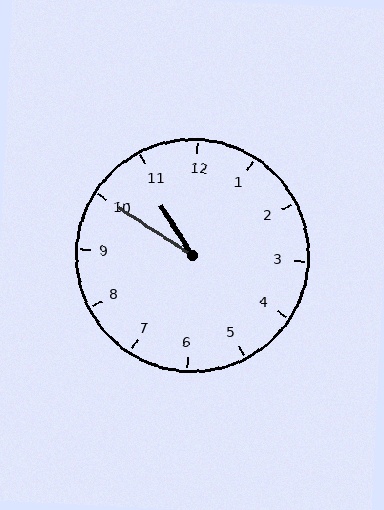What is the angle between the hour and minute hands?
Approximately 25 degrees.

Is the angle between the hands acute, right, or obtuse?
It is acute.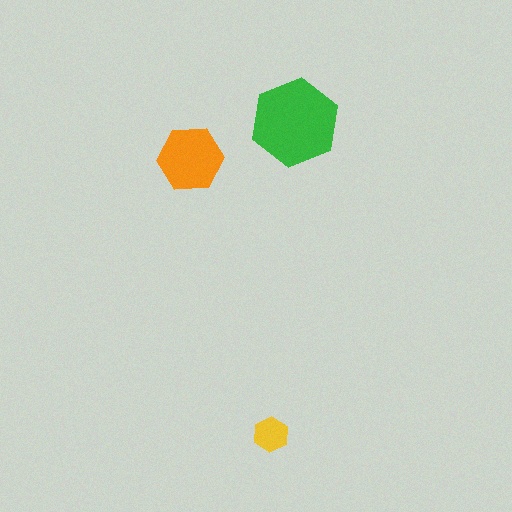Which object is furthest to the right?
The green hexagon is rightmost.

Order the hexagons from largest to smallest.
the green one, the orange one, the yellow one.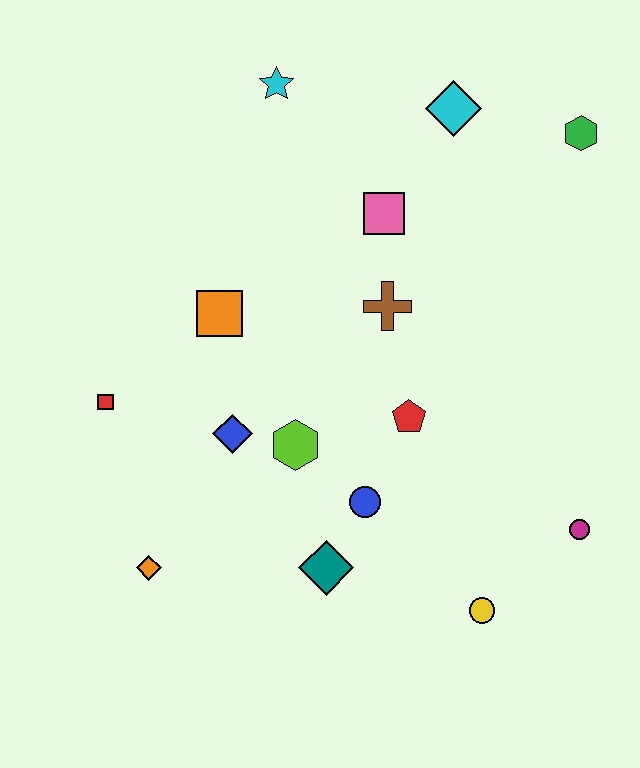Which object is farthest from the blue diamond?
The green hexagon is farthest from the blue diamond.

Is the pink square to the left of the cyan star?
No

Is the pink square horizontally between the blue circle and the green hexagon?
Yes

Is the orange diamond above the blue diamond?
No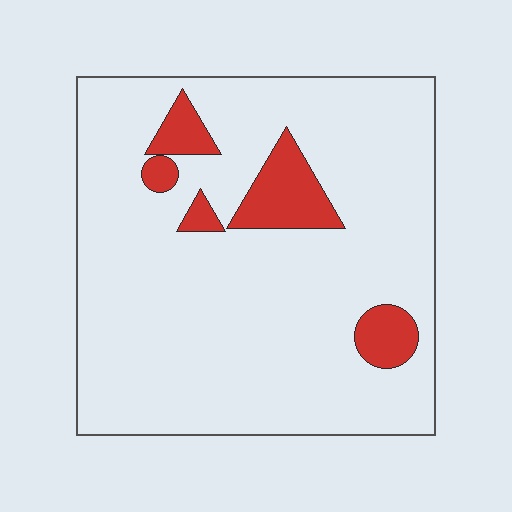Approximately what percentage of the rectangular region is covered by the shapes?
Approximately 10%.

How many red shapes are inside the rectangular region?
5.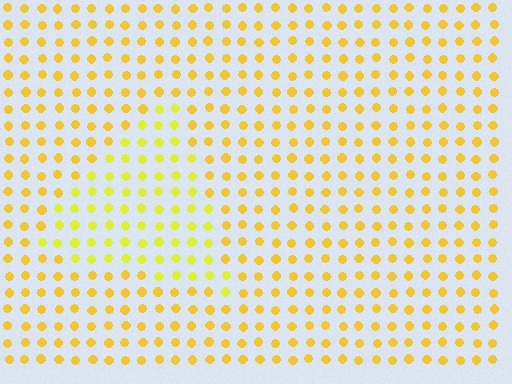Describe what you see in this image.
The image is filled with small yellow elements in a uniform arrangement. A triangle-shaped region is visible where the elements are tinted to a slightly different hue, forming a subtle color boundary.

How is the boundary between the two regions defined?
The boundary is defined purely by a slight shift in hue (about 20 degrees). Spacing, size, and orientation are identical on both sides.